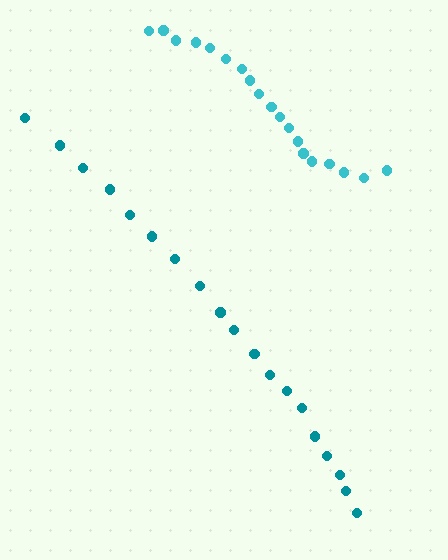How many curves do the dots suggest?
There are 2 distinct paths.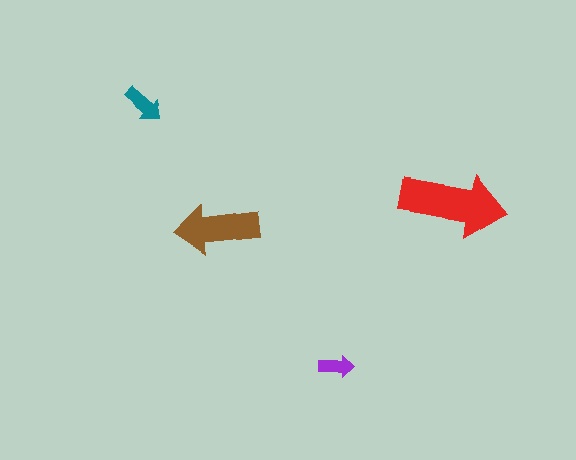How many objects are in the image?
There are 4 objects in the image.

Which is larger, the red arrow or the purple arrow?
The red one.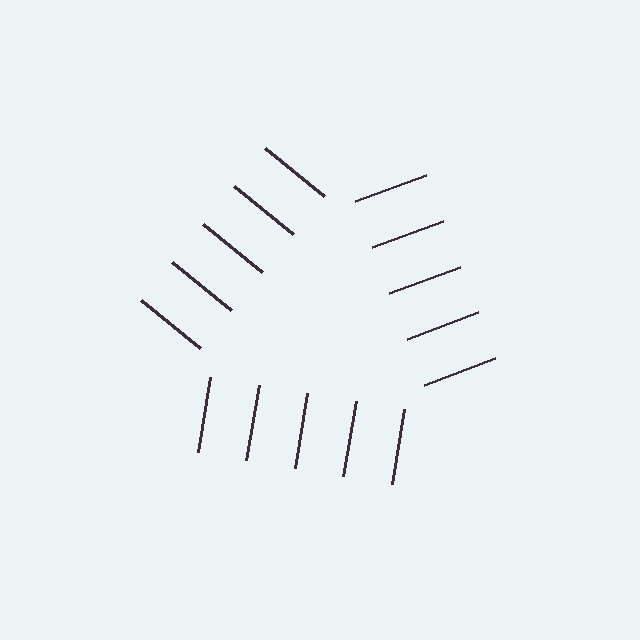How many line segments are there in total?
15 — 5 along each of the 3 edges.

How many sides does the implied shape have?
3 sides — the line-ends trace a triangle.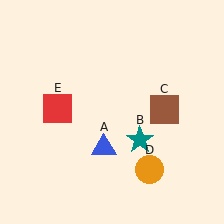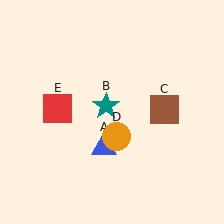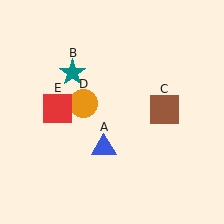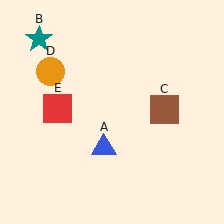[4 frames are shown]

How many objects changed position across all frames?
2 objects changed position: teal star (object B), orange circle (object D).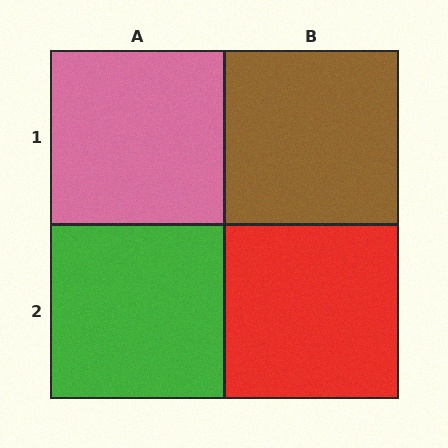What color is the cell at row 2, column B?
Red.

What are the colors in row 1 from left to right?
Pink, brown.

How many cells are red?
1 cell is red.